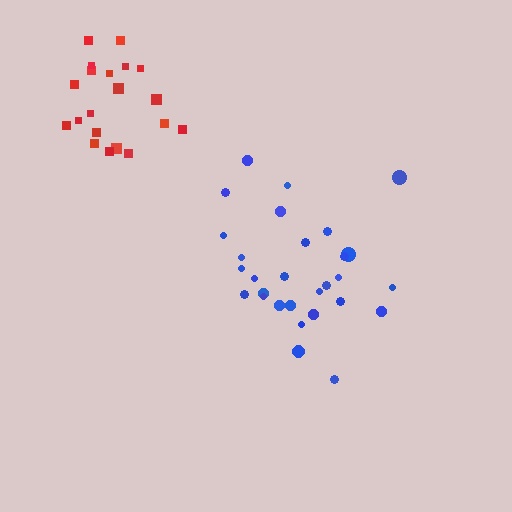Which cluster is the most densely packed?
Red.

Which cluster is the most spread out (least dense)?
Blue.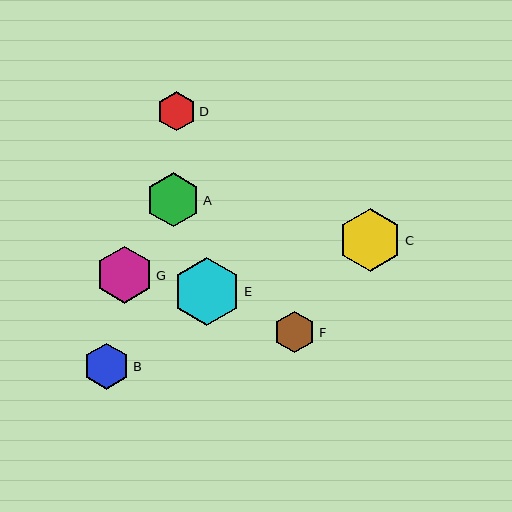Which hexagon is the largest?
Hexagon E is the largest with a size of approximately 69 pixels.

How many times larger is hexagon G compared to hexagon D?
Hexagon G is approximately 1.5 times the size of hexagon D.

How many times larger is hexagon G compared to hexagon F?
Hexagon G is approximately 1.4 times the size of hexagon F.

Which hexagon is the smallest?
Hexagon D is the smallest with a size of approximately 39 pixels.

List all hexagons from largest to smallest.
From largest to smallest: E, C, G, A, B, F, D.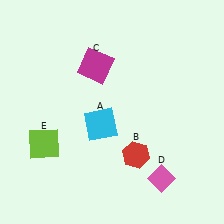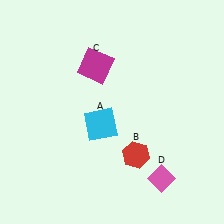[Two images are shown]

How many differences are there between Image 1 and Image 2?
There is 1 difference between the two images.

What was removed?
The lime square (E) was removed in Image 2.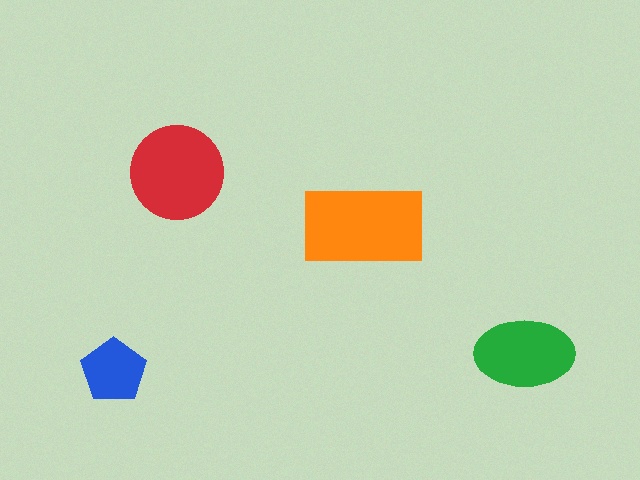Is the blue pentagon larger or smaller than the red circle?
Smaller.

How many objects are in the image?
There are 4 objects in the image.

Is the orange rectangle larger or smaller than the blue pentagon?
Larger.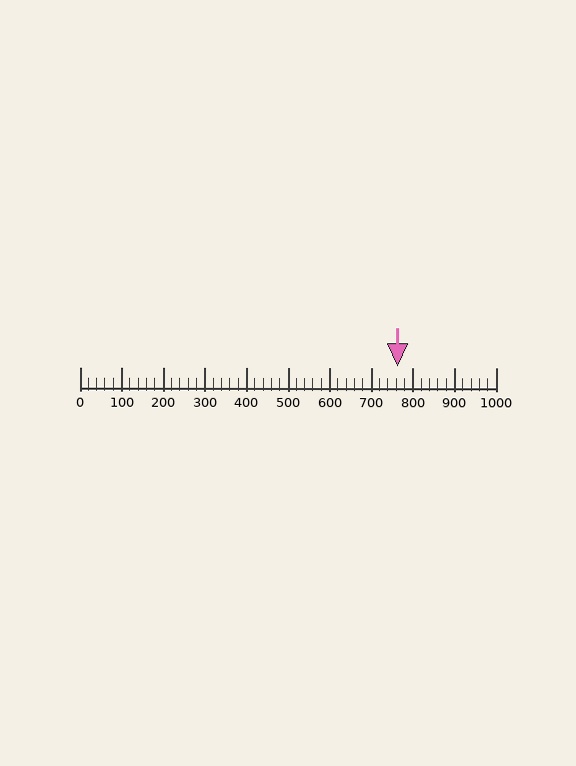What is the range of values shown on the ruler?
The ruler shows values from 0 to 1000.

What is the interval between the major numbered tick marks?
The major tick marks are spaced 100 units apart.